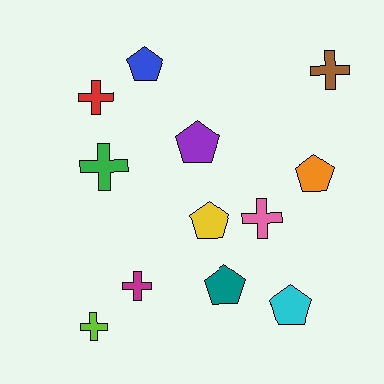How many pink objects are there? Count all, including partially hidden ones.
There is 1 pink object.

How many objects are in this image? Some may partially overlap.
There are 12 objects.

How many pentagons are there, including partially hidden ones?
There are 6 pentagons.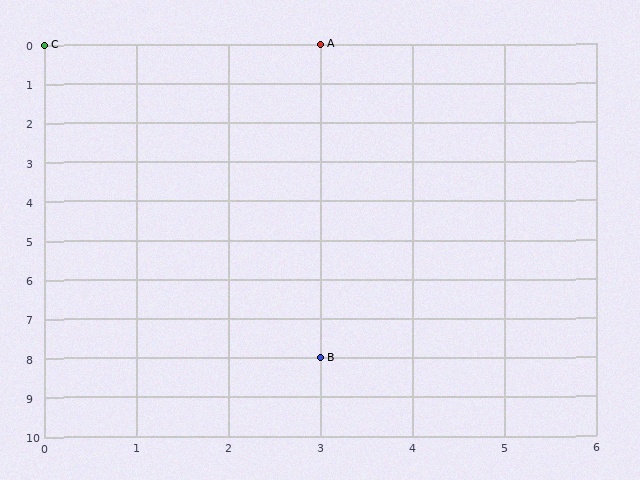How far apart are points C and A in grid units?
Points C and A are 3 columns apart.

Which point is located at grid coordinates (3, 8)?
Point B is at (3, 8).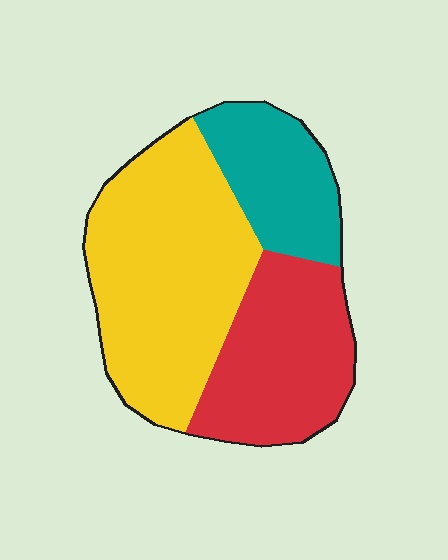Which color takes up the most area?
Yellow, at roughly 50%.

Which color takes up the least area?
Teal, at roughly 20%.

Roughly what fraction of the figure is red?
Red takes up about one third (1/3) of the figure.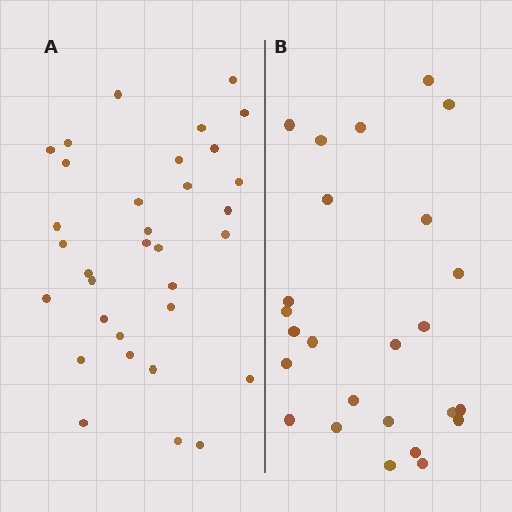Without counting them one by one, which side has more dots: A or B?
Region A (the left region) has more dots.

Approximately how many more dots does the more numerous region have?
Region A has roughly 8 or so more dots than region B.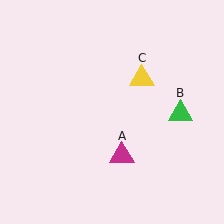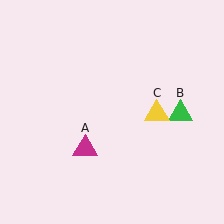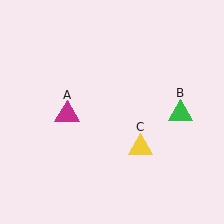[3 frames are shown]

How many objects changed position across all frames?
2 objects changed position: magenta triangle (object A), yellow triangle (object C).